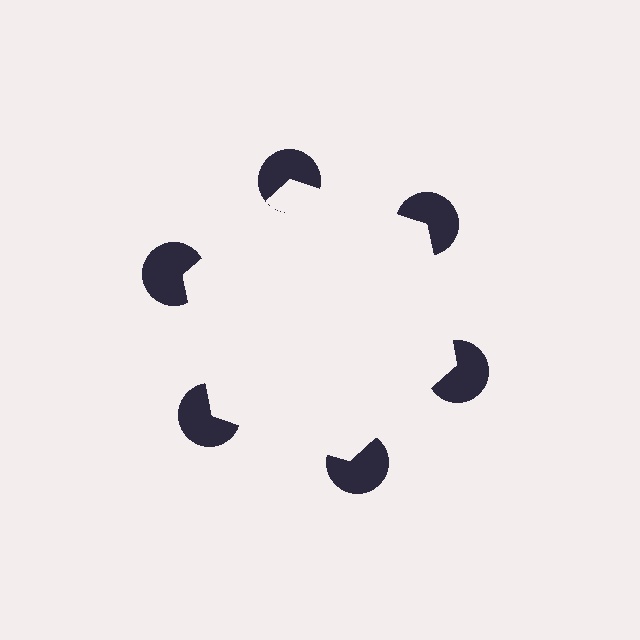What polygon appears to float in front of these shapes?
An illusory hexagon — its edges are inferred from the aligned wedge cuts in the pac-man discs, not physically drawn.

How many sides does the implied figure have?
6 sides.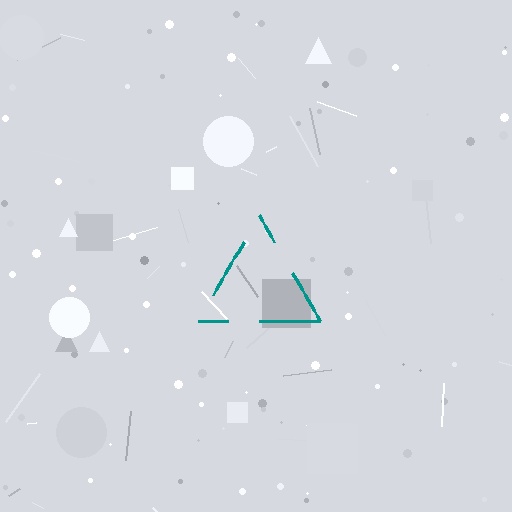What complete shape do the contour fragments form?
The contour fragments form a triangle.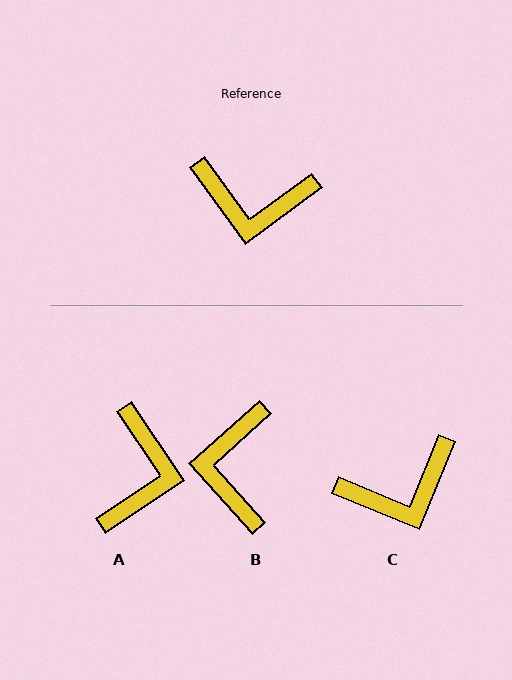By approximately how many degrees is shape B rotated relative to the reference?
Approximately 84 degrees clockwise.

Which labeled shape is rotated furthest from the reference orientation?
A, about 88 degrees away.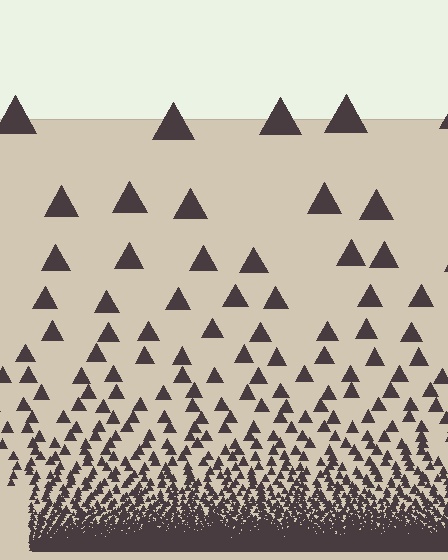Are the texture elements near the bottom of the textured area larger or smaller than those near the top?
Smaller. The gradient is inverted — elements near the bottom are smaller and denser.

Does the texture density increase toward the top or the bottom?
Density increases toward the bottom.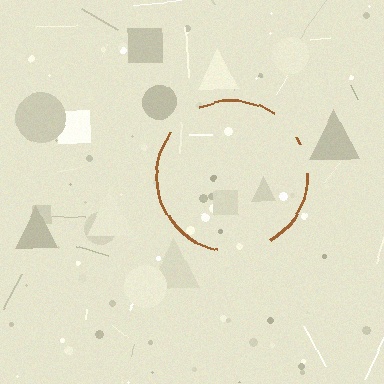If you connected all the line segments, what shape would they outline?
They would outline a circle.